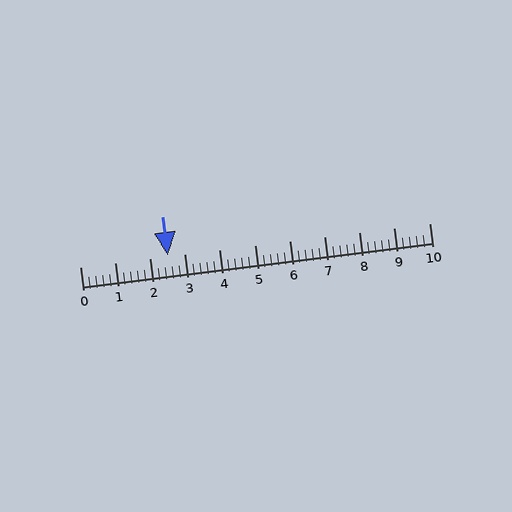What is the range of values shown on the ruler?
The ruler shows values from 0 to 10.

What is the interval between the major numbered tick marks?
The major tick marks are spaced 1 units apart.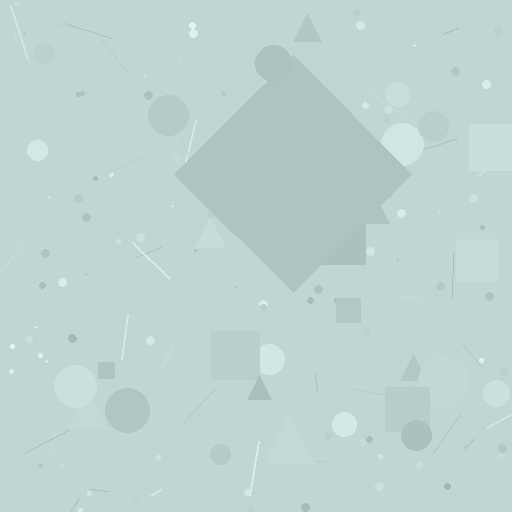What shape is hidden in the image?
A diamond is hidden in the image.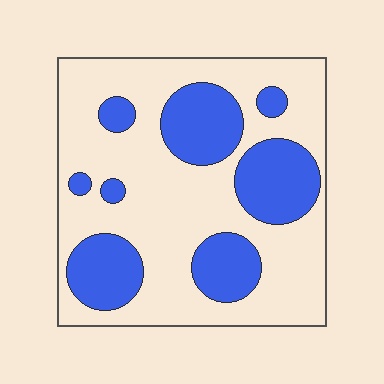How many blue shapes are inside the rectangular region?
8.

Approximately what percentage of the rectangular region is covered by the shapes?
Approximately 30%.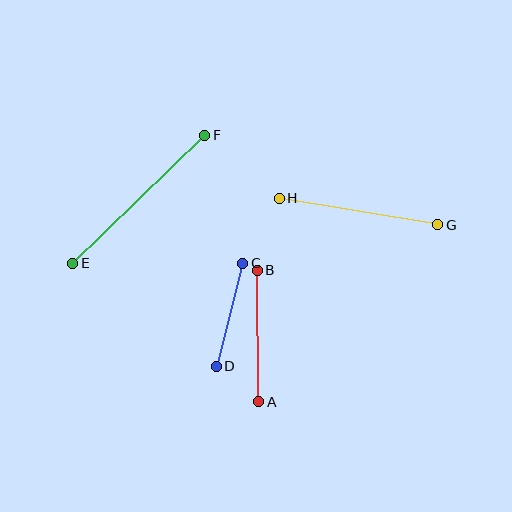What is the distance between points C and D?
The distance is approximately 106 pixels.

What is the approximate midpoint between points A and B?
The midpoint is at approximately (258, 336) pixels.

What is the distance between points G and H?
The distance is approximately 161 pixels.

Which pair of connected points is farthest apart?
Points E and F are farthest apart.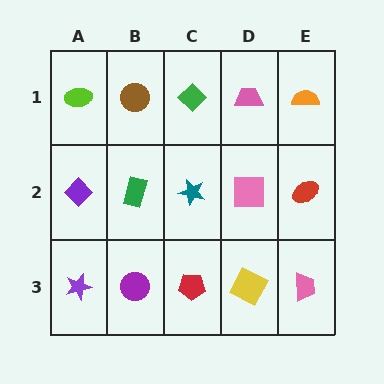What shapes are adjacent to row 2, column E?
An orange semicircle (row 1, column E), a pink trapezoid (row 3, column E), a pink square (row 2, column D).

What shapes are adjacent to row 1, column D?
A pink square (row 2, column D), a green diamond (row 1, column C), an orange semicircle (row 1, column E).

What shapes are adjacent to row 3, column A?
A purple diamond (row 2, column A), a purple circle (row 3, column B).